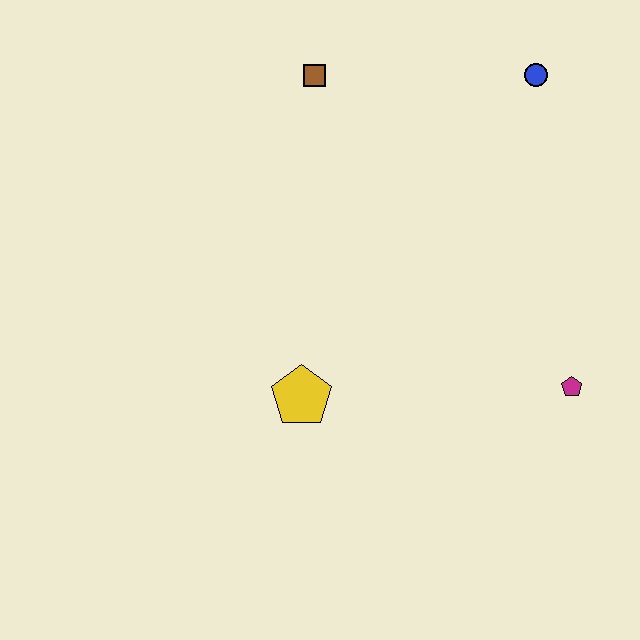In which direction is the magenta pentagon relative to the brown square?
The magenta pentagon is below the brown square.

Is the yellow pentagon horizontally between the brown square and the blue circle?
No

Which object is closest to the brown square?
The blue circle is closest to the brown square.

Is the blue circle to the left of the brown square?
No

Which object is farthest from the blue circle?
The yellow pentagon is farthest from the blue circle.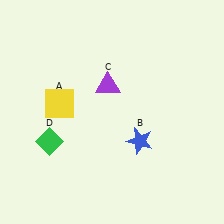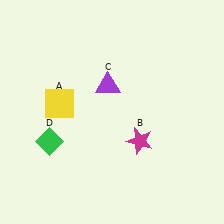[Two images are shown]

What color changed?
The star (B) changed from blue in Image 1 to magenta in Image 2.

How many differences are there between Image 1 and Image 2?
There is 1 difference between the two images.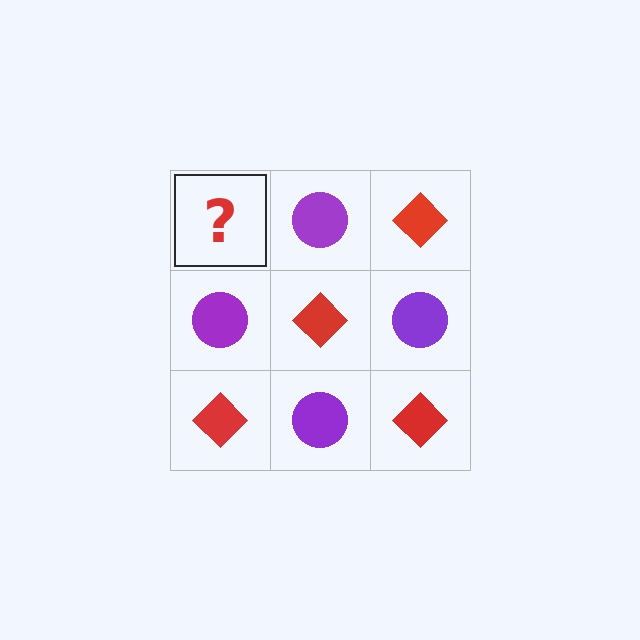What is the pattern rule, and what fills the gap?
The rule is that it alternates red diamond and purple circle in a checkerboard pattern. The gap should be filled with a red diamond.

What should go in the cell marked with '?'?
The missing cell should contain a red diamond.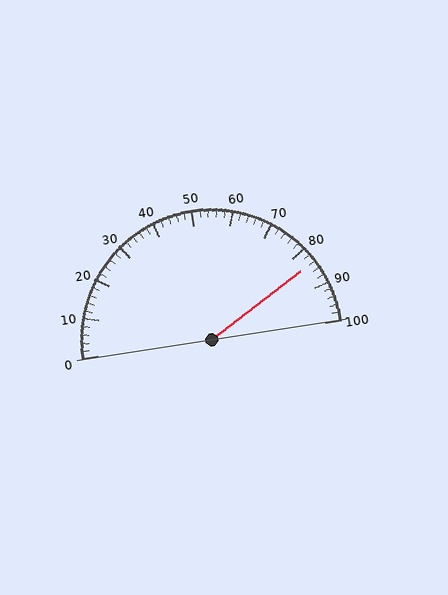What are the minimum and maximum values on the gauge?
The gauge ranges from 0 to 100.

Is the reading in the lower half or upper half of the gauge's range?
The reading is in the upper half of the range (0 to 100).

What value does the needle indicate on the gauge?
The needle indicates approximately 84.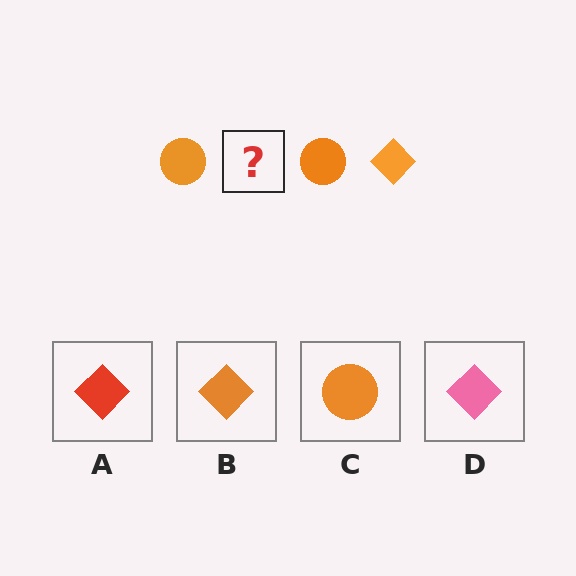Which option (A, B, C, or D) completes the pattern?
B.